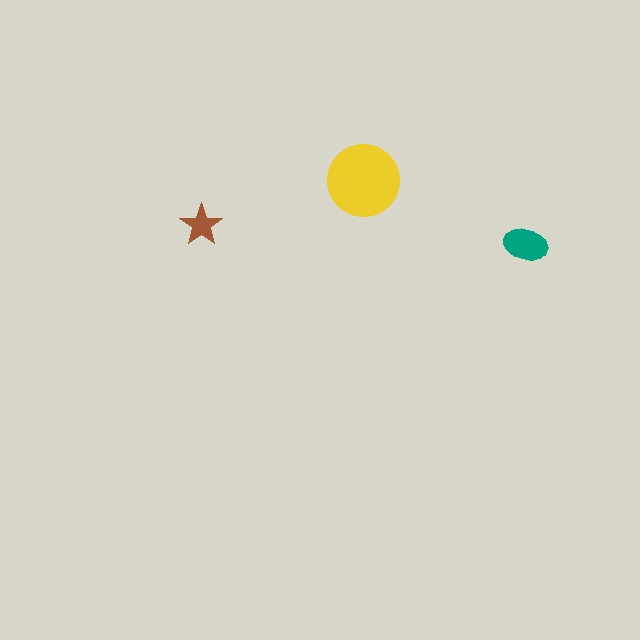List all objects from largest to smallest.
The yellow circle, the teal ellipse, the brown star.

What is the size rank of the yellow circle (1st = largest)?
1st.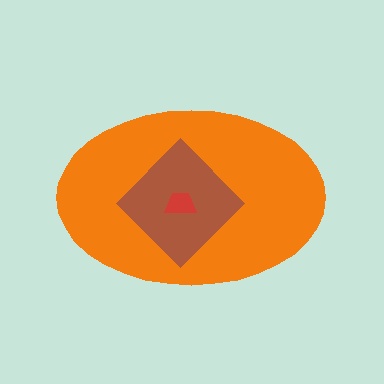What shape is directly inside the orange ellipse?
The brown diamond.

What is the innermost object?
The red trapezoid.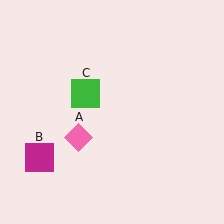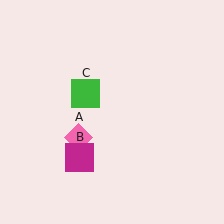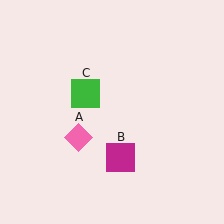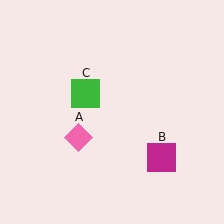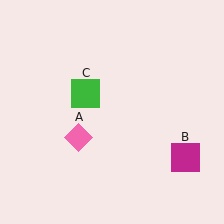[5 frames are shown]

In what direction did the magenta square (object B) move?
The magenta square (object B) moved right.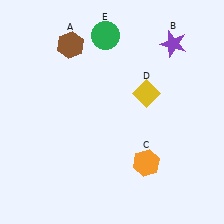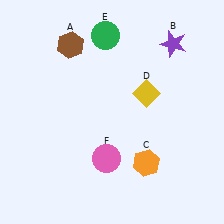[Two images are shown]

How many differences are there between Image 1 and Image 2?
There is 1 difference between the two images.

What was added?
A pink circle (F) was added in Image 2.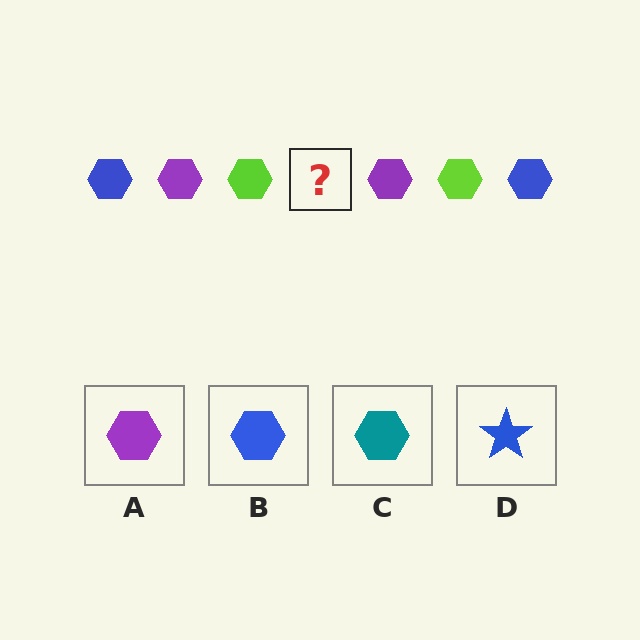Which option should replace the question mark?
Option B.